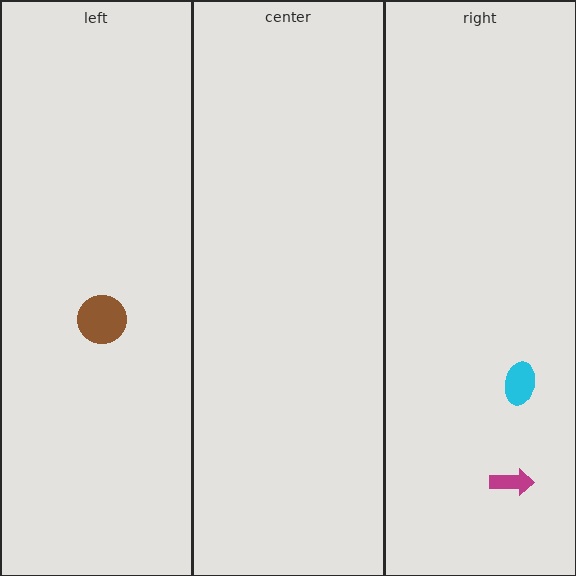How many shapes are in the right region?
2.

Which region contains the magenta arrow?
The right region.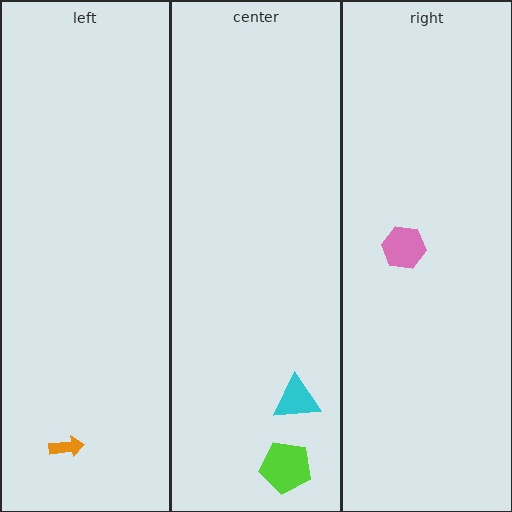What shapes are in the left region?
The orange arrow.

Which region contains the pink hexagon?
The right region.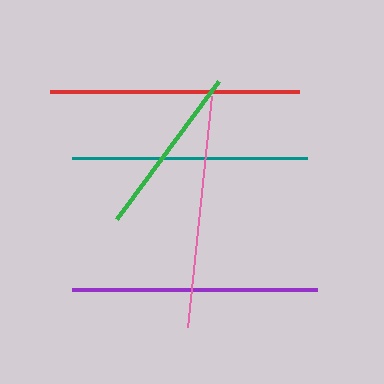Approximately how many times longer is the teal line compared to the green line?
The teal line is approximately 1.4 times the length of the green line.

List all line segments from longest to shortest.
From longest to shortest: red, purple, teal, pink, green.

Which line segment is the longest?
The red line is the longest at approximately 249 pixels.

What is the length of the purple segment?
The purple segment is approximately 245 pixels long.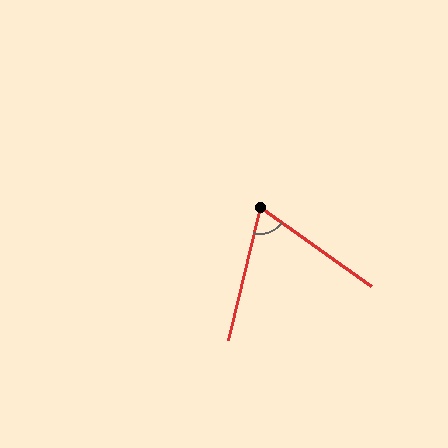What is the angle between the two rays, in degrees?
Approximately 68 degrees.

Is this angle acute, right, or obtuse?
It is acute.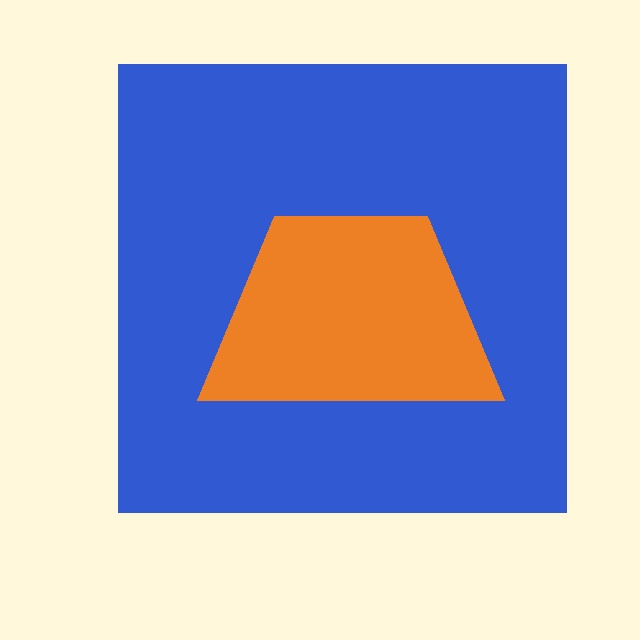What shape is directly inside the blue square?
The orange trapezoid.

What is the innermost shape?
The orange trapezoid.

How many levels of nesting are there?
2.